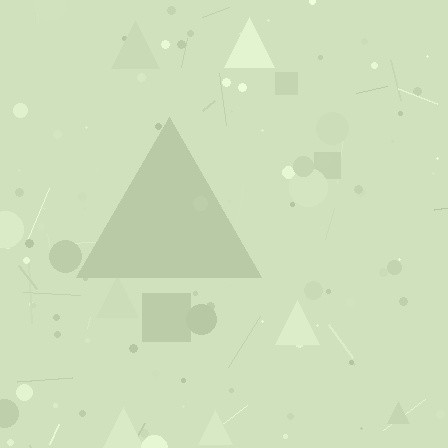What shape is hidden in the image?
A triangle is hidden in the image.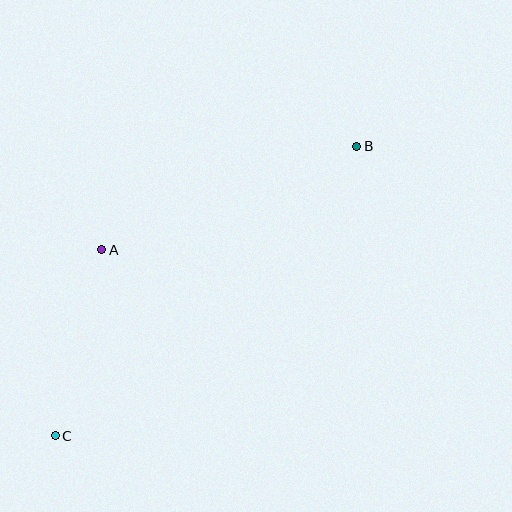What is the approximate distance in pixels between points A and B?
The distance between A and B is approximately 275 pixels.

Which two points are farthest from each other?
Points B and C are farthest from each other.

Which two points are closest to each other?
Points A and C are closest to each other.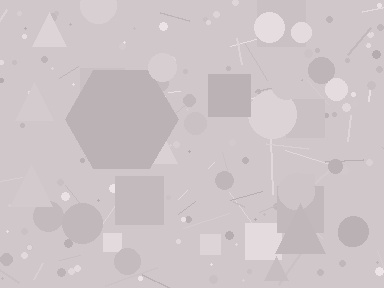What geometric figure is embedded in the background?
A hexagon is embedded in the background.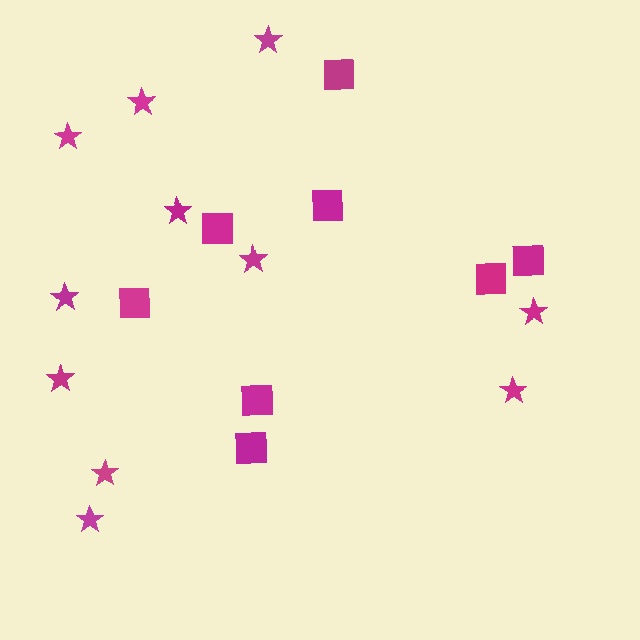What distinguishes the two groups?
There are 2 groups: one group of stars (11) and one group of squares (8).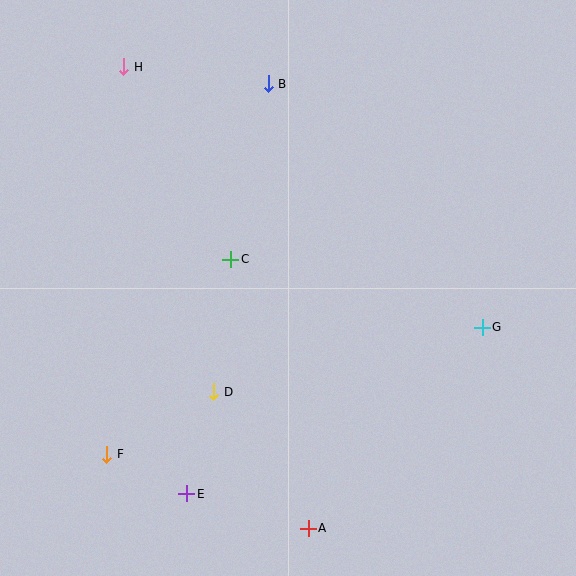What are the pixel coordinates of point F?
Point F is at (107, 454).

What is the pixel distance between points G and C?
The distance between G and C is 261 pixels.